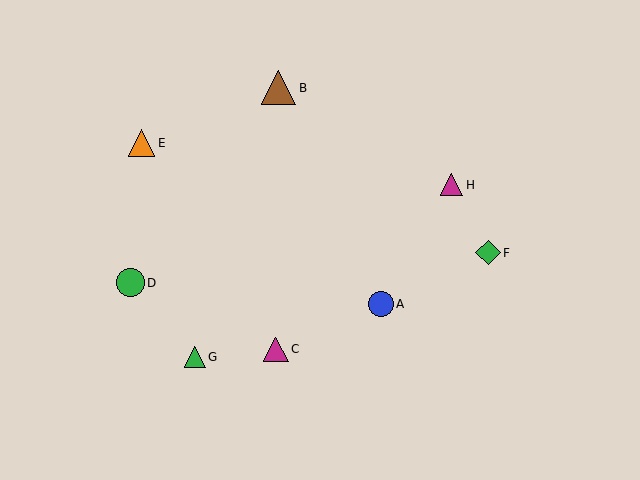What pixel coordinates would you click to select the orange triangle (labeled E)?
Click at (141, 143) to select the orange triangle E.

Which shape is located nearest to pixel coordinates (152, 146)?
The orange triangle (labeled E) at (141, 143) is nearest to that location.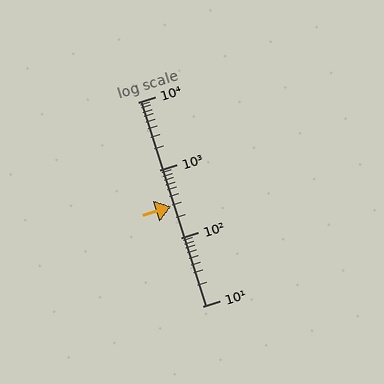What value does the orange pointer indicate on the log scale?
The pointer indicates approximately 290.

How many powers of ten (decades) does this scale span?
The scale spans 3 decades, from 10 to 10000.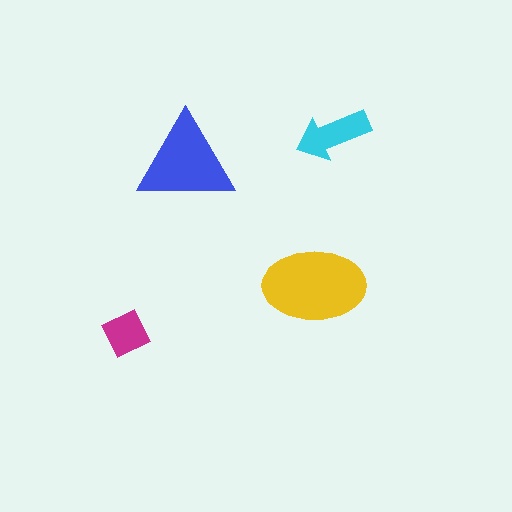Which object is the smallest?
The magenta square.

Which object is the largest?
The yellow ellipse.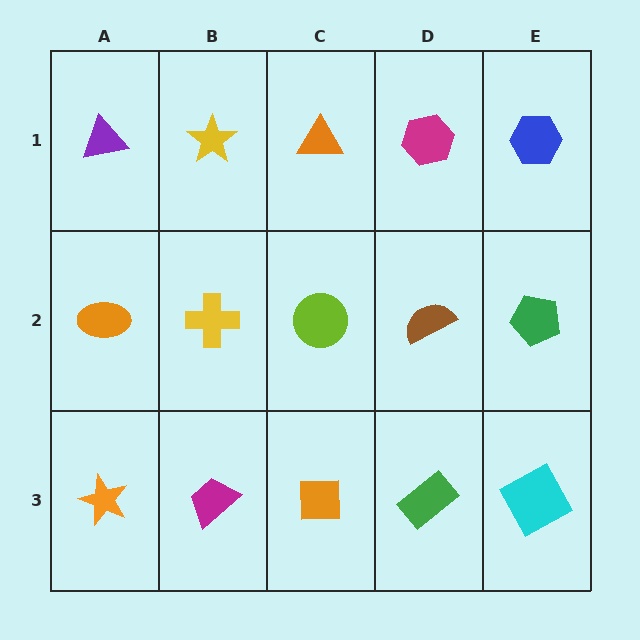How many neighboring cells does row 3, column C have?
3.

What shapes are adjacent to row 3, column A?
An orange ellipse (row 2, column A), a magenta trapezoid (row 3, column B).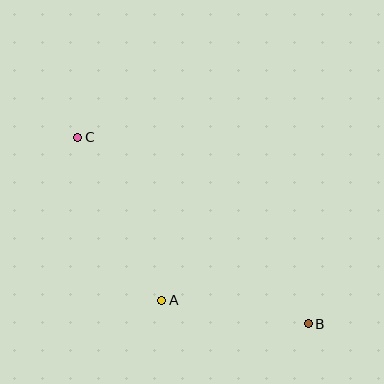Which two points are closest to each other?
Points A and B are closest to each other.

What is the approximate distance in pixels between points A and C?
The distance between A and C is approximately 184 pixels.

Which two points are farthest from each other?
Points B and C are farthest from each other.